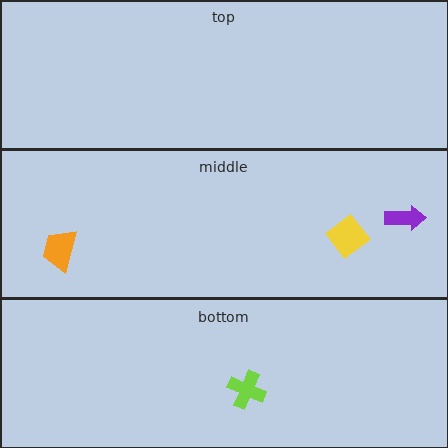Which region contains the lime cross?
The bottom region.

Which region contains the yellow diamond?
The middle region.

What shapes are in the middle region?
The yellow diamond, the purple arrow, the orange trapezoid.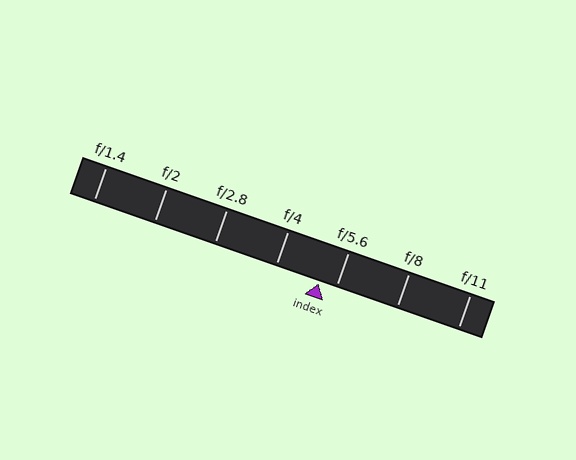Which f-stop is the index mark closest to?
The index mark is closest to f/5.6.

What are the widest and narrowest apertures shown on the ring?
The widest aperture shown is f/1.4 and the narrowest is f/11.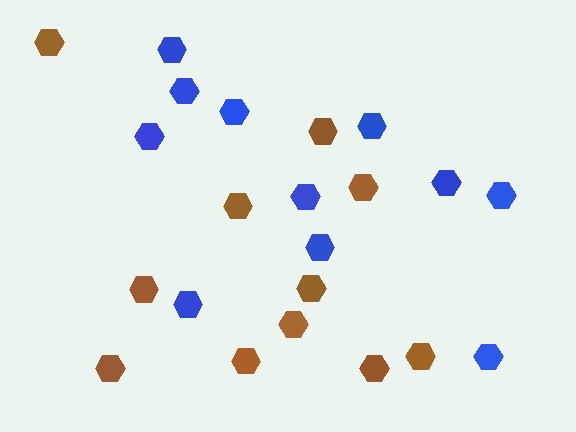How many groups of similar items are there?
There are 2 groups: one group of brown hexagons (11) and one group of blue hexagons (11).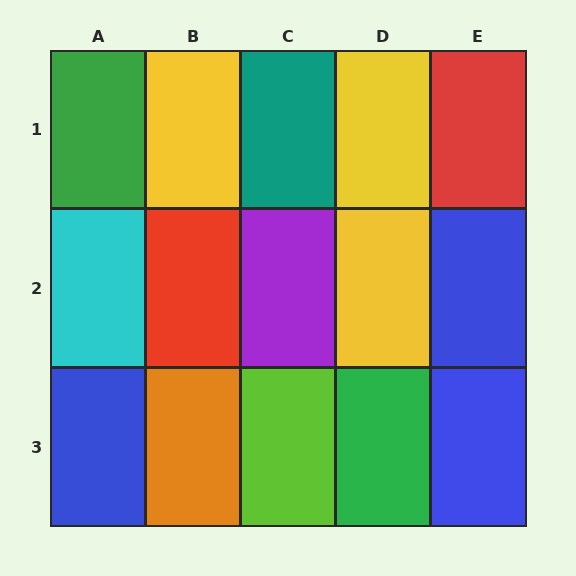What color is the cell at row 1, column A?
Green.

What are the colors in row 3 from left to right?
Blue, orange, lime, green, blue.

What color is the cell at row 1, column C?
Teal.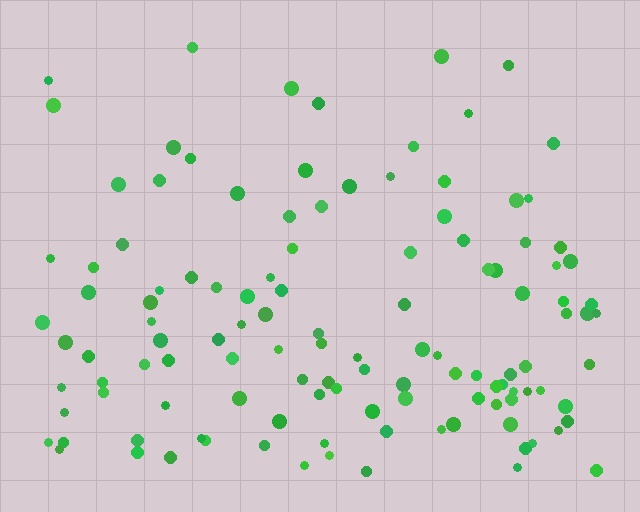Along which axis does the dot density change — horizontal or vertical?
Vertical.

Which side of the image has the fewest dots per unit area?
The top.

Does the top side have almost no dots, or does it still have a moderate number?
Still a moderate number, just noticeably fewer than the bottom.